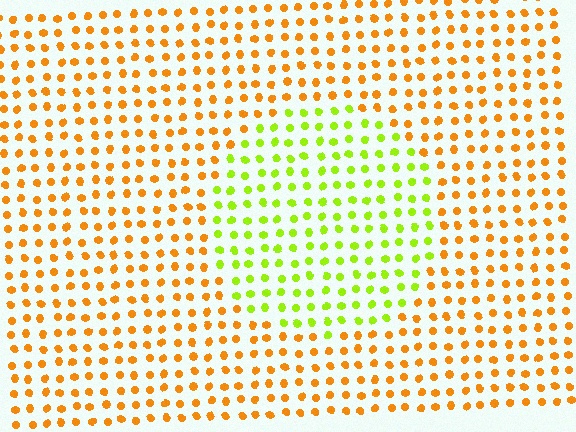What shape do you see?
I see a circle.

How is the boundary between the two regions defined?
The boundary is defined purely by a slight shift in hue (about 52 degrees). Spacing, size, and orientation are identical on both sides.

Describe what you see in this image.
The image is filled with small orange elements in a uniform arrangement. A circle-shaped region is visible where the elements are tinted to a slightly different hue, forming a subtle color boundary.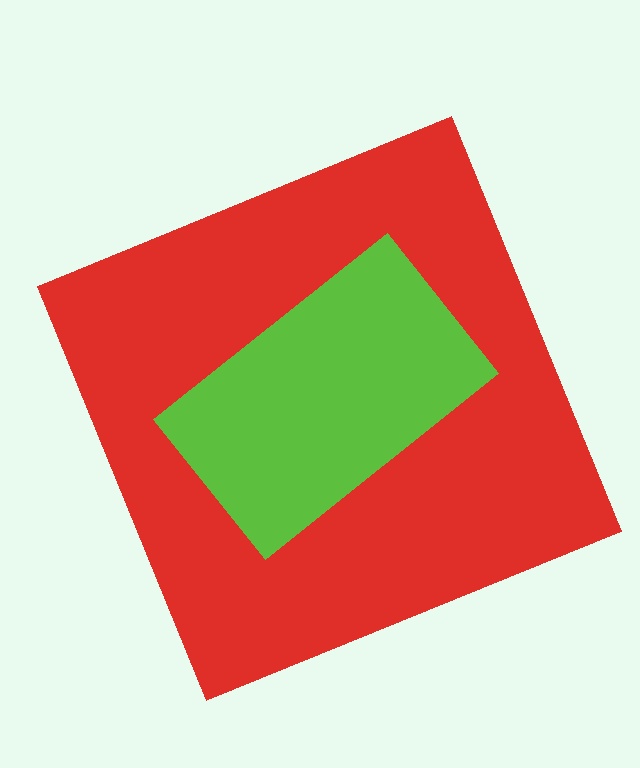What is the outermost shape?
The red square.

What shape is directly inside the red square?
The lime rectangle.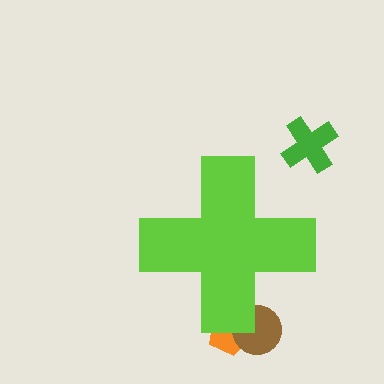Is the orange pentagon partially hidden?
Yes, the orange pentagon is partially hidden behind the lime cross.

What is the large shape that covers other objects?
A lime cross.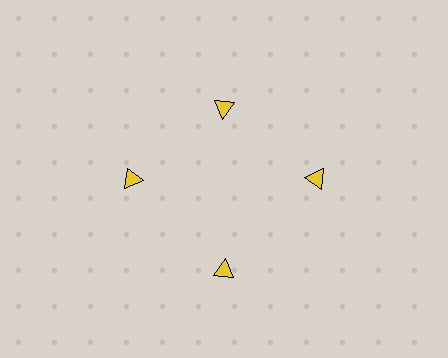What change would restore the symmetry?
The symmetry would be restored by moving it outward, back onto the ring so that all 4 triangles sit at equal angles and equal distance from the center.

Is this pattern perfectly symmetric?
No. The 4 yellow triangles are arranged in a ring, but one element near the 12 o'clock position is pulled inward toward the center, breaking the 4-fold rotational symmetry.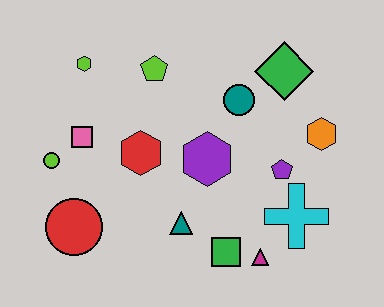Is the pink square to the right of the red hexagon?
No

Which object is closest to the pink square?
The lime circle is closest to the pink square.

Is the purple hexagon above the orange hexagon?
No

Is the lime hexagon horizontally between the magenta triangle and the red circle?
Yes